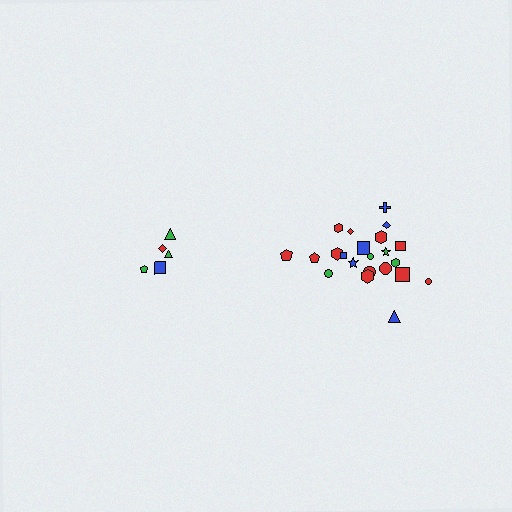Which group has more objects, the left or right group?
The right group.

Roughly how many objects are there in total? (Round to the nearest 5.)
Roughly 25 objects in total.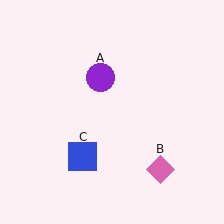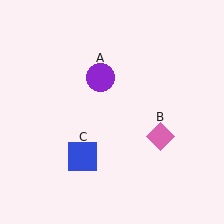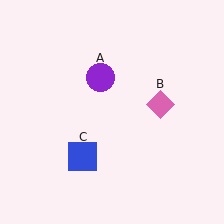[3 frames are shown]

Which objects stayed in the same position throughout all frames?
Purple circle (object A) and blue square (object C) remained stationary.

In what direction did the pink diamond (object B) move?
The pink diamond (object B) moved up.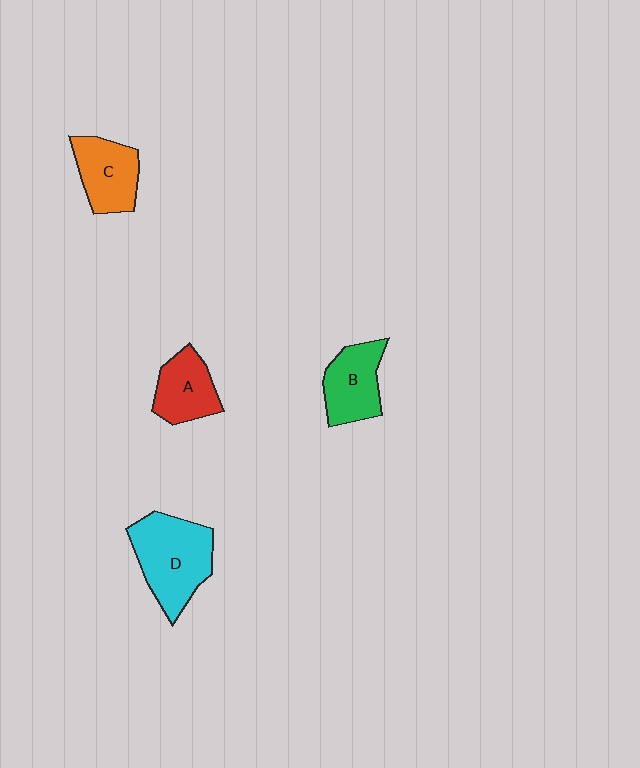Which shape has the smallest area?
Shape A (red).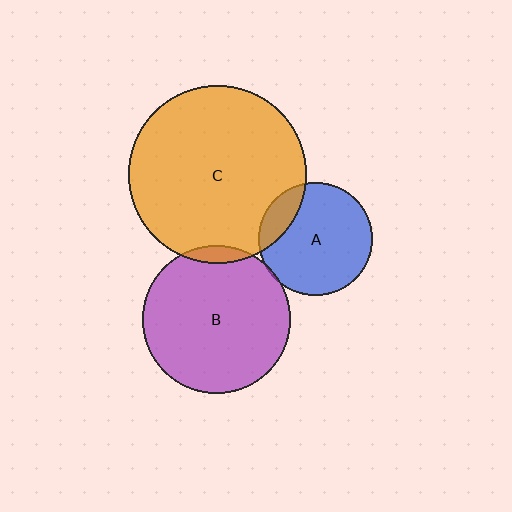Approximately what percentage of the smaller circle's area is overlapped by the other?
Approximately 15%.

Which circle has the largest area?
Circle C (orange).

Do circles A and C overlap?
Yes.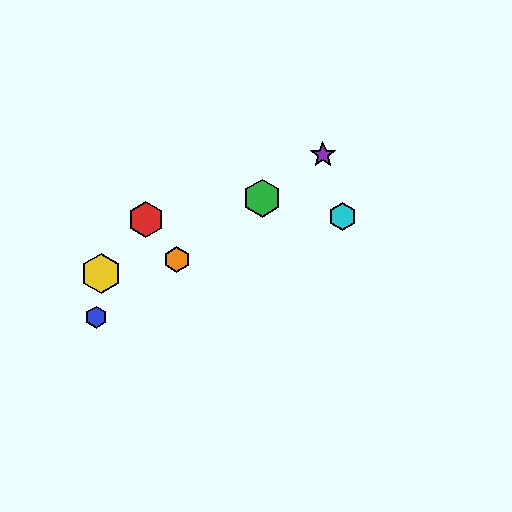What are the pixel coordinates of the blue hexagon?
The blue hexagon is at (96, 317).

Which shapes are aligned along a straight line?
The blue hexagon, the green hexagon, the purple star, the orange hexagon are aligned along a straight line.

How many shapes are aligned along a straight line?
4 shapes (the blue hexagon, the green hexagon, the purple star, the orange hexagon) are aligned along a straight line.